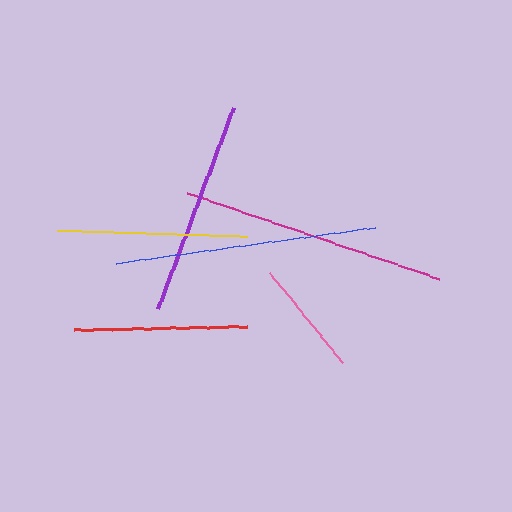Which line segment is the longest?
The magenta line is the longest at approximately 267 pixels.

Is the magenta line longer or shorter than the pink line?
The magenta line is longer than the pink line.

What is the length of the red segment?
The red segment is approximately 173 pixels long.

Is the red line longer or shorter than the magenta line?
The magenta line is longer than the red line.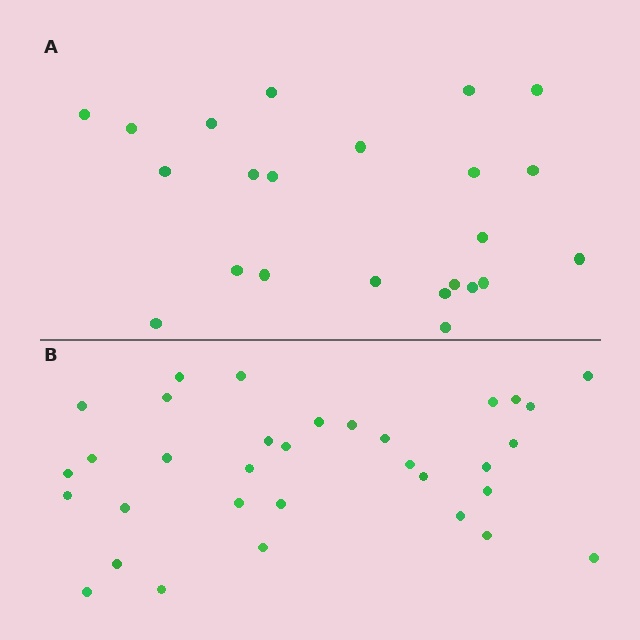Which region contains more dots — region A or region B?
Region B (the bottom region) has more dots.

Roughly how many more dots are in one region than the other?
Region B has roughly 10 or so more dots than region A.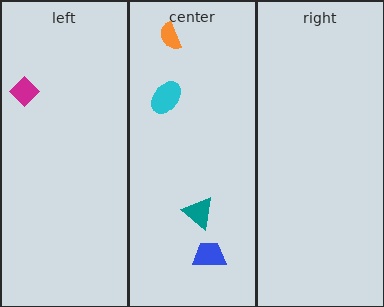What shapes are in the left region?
The magenta diamond.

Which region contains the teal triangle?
The center region.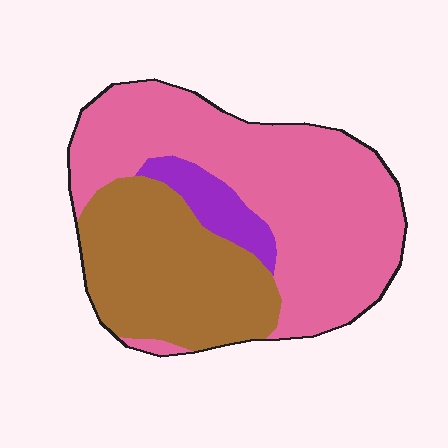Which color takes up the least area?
Purple, at roughly 10%.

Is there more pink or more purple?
Pink.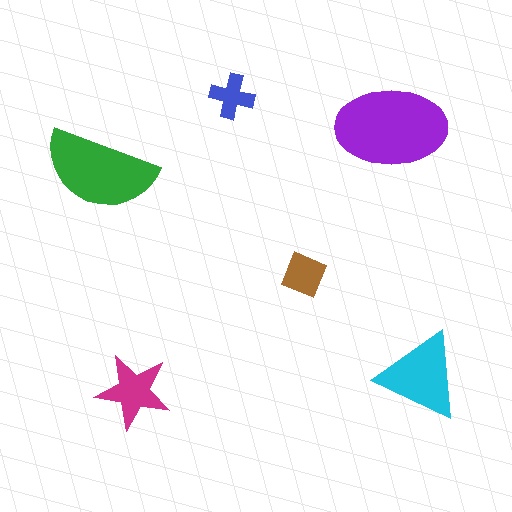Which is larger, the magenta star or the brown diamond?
The magenta star.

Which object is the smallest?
The blue cross.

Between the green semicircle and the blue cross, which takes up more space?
The green semicircle.